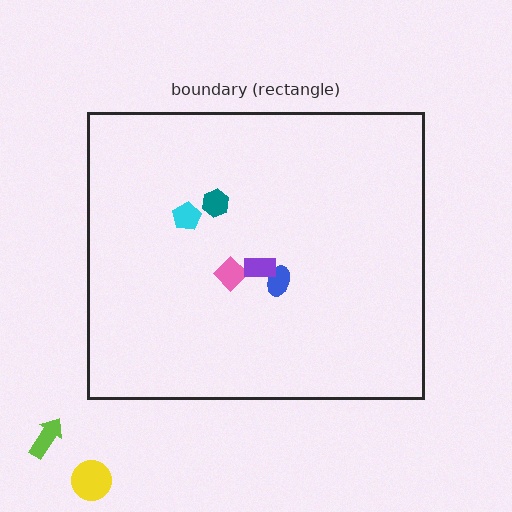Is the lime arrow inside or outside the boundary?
Outside.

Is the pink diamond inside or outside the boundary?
Inside.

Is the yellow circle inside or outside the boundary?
Outside.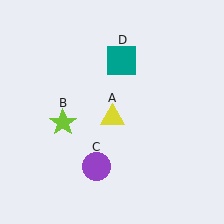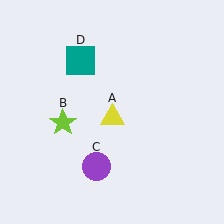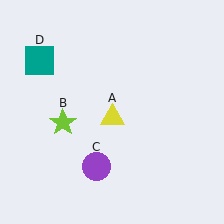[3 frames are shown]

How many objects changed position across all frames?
1 object changed position: teal square (object D).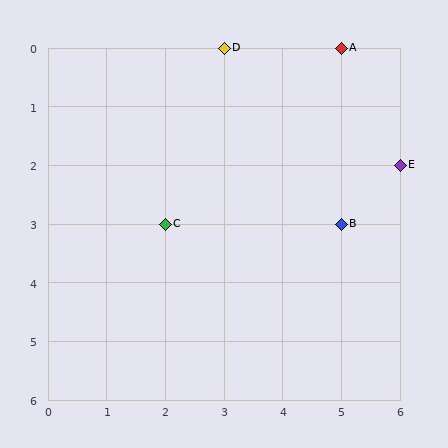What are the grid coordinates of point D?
Point D is at grid coordinates (3, 0).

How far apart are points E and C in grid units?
Points E and C are 4 columns and 1 row apart (about 4.1 grid units diagonally).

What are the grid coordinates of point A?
Point A is at grid coordinates (5, 0).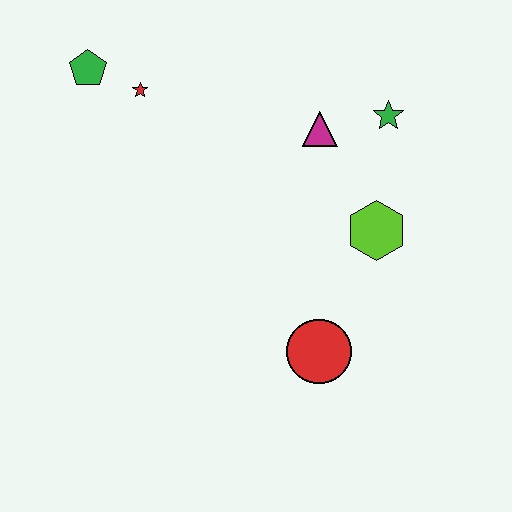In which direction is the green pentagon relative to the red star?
The green pentagon is to the left of the red star.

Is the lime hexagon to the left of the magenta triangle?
No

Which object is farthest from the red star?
The red circle is farthest from the red star.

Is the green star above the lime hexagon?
Yes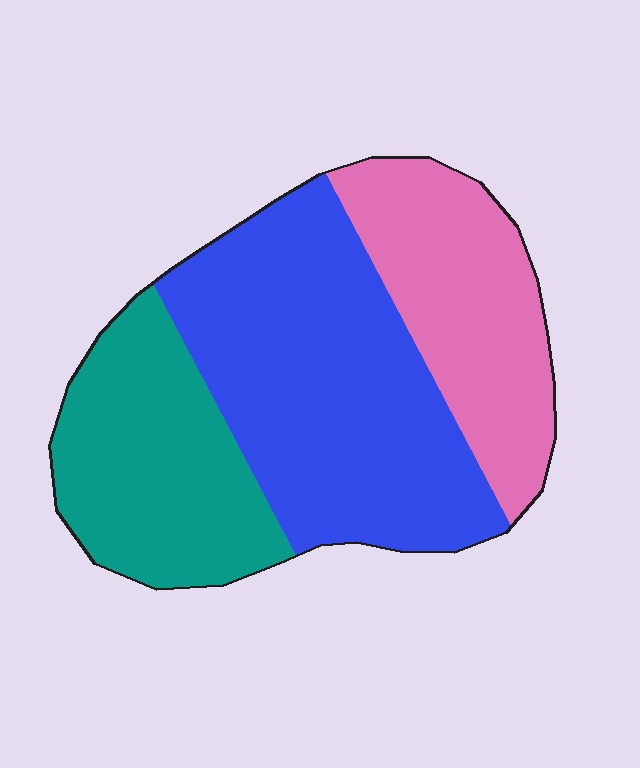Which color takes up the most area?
Blue, at roughly 45%.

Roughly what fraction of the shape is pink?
Pink covers roughly 25% of the shape.